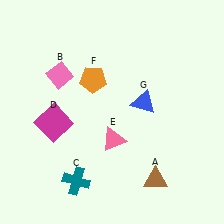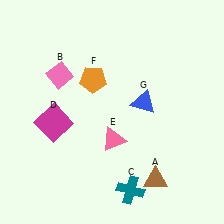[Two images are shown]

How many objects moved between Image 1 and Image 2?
1 object moved between the two images.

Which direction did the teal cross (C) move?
The teal cross (C) moved right.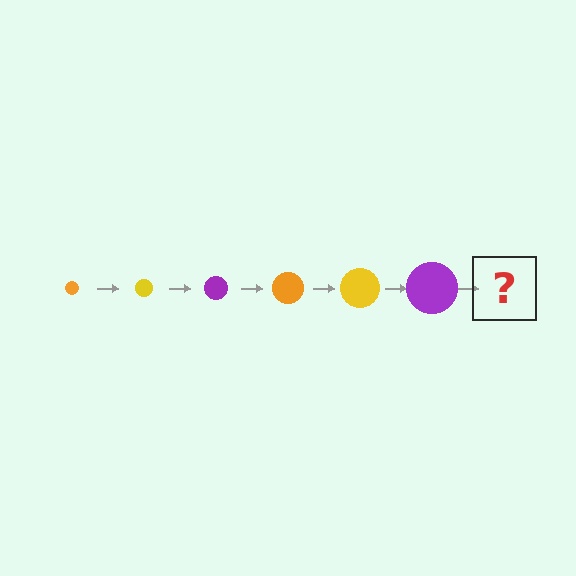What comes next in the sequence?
The next element should be an orange circle, larger than the previous one.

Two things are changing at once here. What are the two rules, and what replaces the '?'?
The two rules are that the circle grows larger each step and the color cycles through orange, yellow, and purple. The '?' should be an orange circle, larger than the previous one.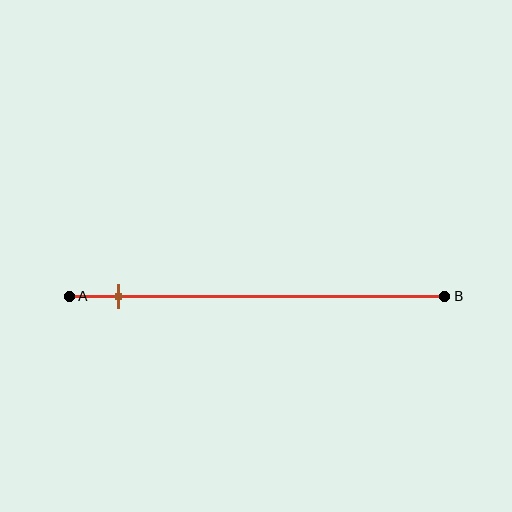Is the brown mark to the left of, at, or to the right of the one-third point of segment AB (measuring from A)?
The brown mark is to the left of the one-third point of segment AB.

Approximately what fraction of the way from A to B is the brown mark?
The brown mark is approximately 15% of the way from A to B.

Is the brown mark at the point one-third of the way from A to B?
No, the mark is at about 15% from A, not at the 33% one-third point.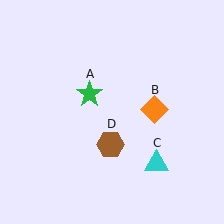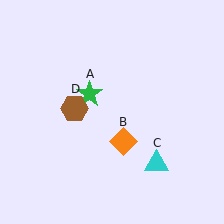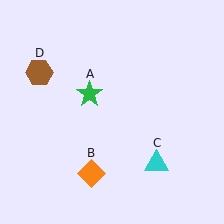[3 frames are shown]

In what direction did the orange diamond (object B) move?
The orange diamond (object B) moved down and to the left.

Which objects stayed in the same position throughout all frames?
Green star (object A) and cyan triangle (object C) remained stationary.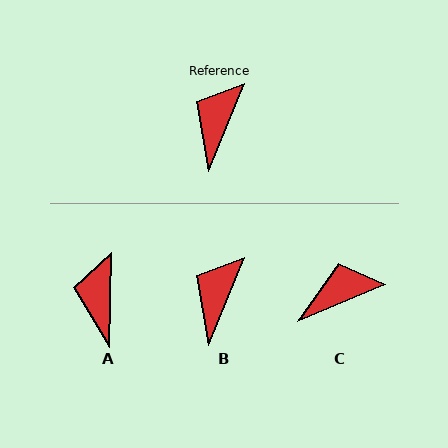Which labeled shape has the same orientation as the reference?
B.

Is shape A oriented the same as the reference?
No, it is off by about 21 degrees.